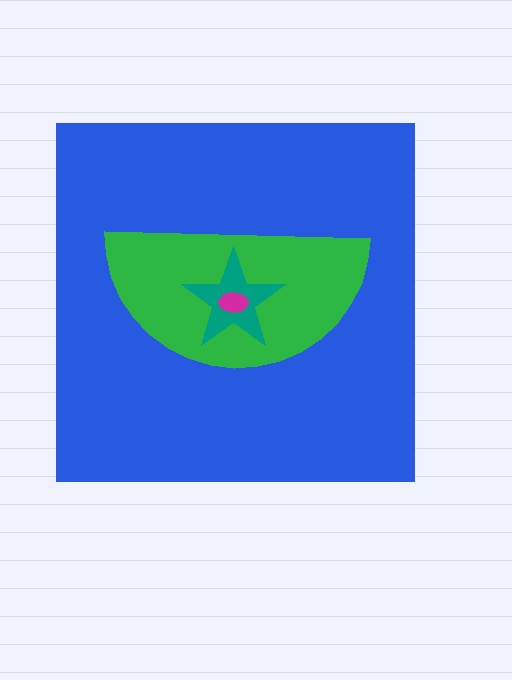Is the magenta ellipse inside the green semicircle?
Yes.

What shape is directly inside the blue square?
The green semicircle.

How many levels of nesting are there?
4.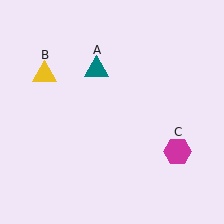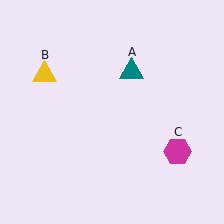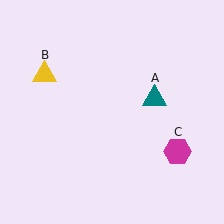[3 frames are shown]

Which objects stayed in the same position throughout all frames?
Yellow triangle (object B) and magenta hexagon (object C) remained stationary.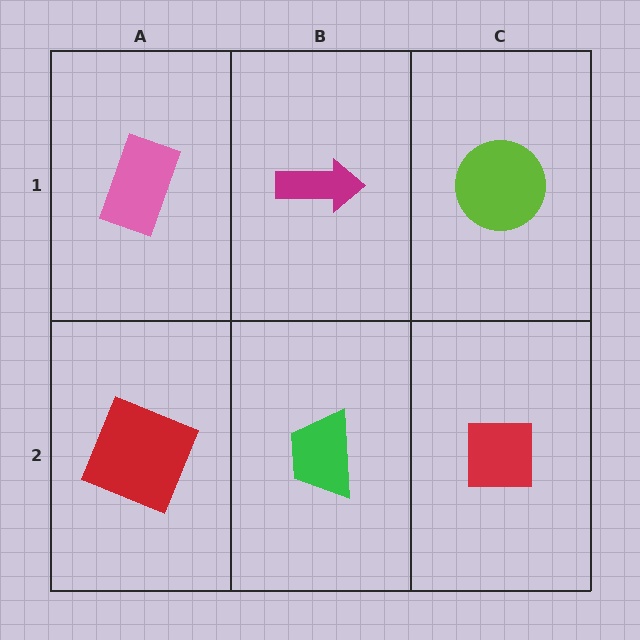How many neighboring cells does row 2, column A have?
2.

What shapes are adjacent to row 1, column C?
A red square (row 2, column C), a magenta arrow (row 1, column B).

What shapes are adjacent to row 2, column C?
A lime circle (row 1, column C), a green trapezoid (row 2, column B).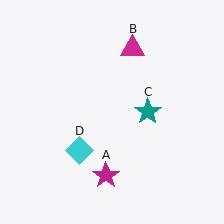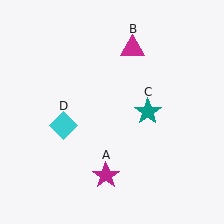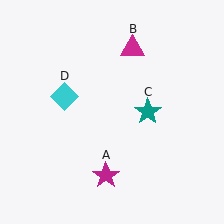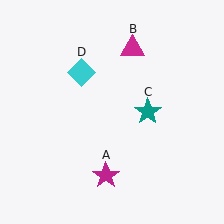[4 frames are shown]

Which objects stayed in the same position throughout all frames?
Magenta star (object A) and magenta triangle (object B) and teal star (object C) remained stationary.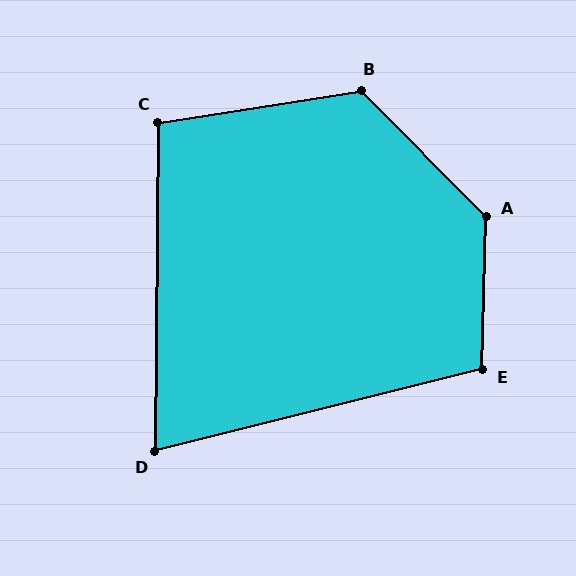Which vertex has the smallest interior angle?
D, at approximately 76 degrees.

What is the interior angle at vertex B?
Approximately 126 degrees (obtuse).